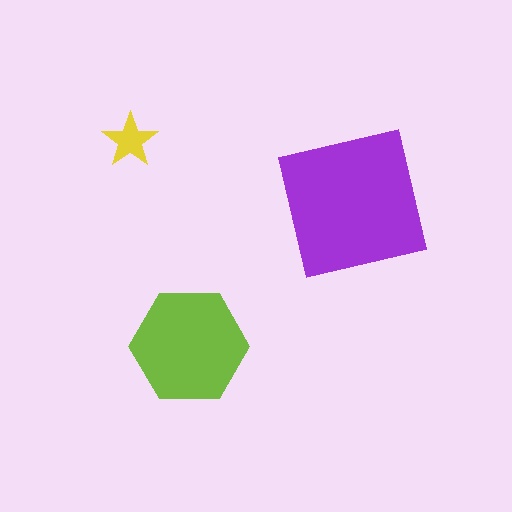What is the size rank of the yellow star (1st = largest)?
3rd.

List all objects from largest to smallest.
The purple square, the lime hexagon, the yellow star.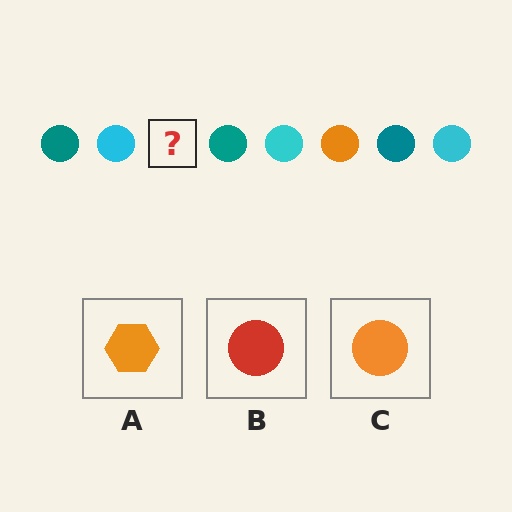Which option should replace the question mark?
Option C.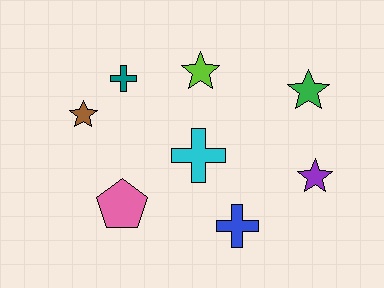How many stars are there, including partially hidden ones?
There are 4 stars.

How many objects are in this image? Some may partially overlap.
There are 8 objects.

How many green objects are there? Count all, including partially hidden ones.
There is 1 green object.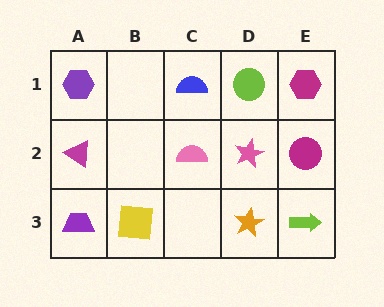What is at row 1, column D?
A lime circle.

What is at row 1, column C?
A blue semicircle.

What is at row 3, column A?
A purple trapezoid.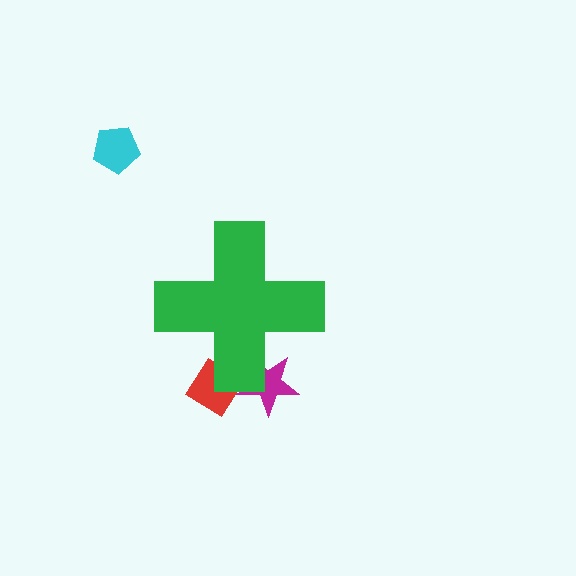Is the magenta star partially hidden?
Yes, the magenta star is partially hidden behind the green cross.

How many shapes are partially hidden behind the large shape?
2 shapes are partially hidden.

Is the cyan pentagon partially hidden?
No, the cyan pentagon is fully visible.